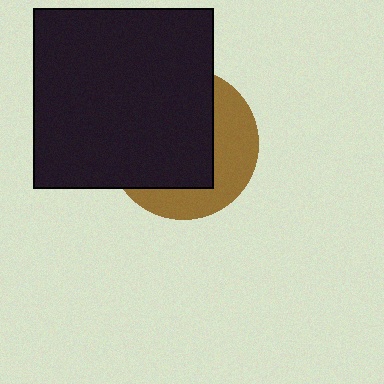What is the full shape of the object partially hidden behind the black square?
The partially hidden object is a brown circle.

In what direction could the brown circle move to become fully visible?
The brown circle could move toward the lower-right. That would shift it out from behind the black square entirely.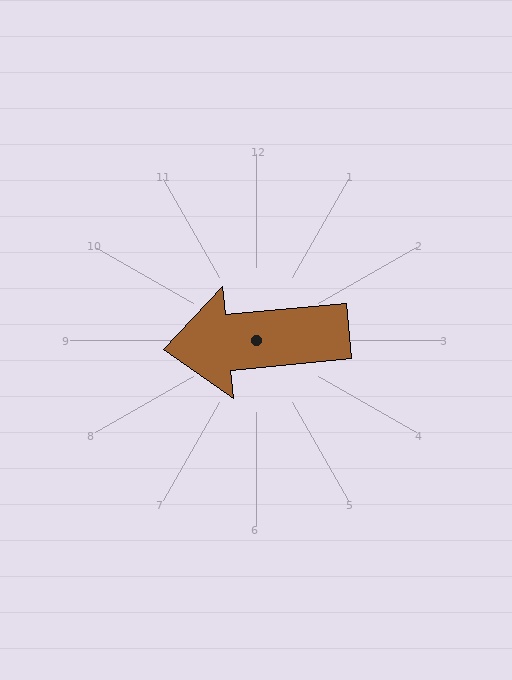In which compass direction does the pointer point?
West.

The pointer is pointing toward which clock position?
Roughly 9 o'clock.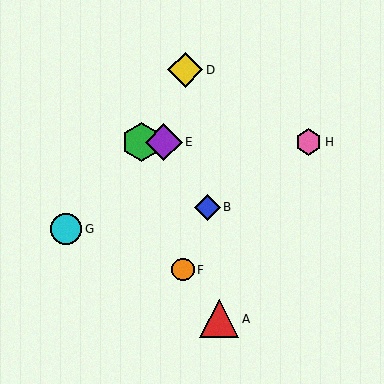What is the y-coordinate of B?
Object B is at y≈207.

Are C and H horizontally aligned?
Yes, both are at y≈142.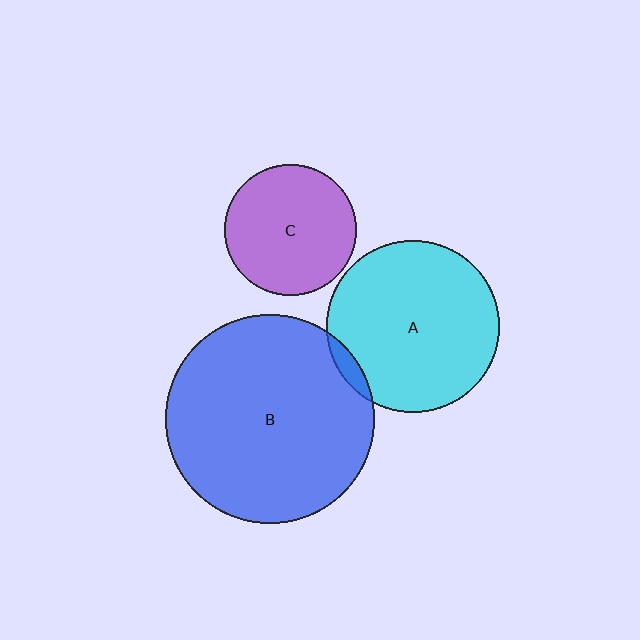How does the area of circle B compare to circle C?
Approximately 2.5 times.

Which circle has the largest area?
Circle B (blue).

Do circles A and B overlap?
Yes.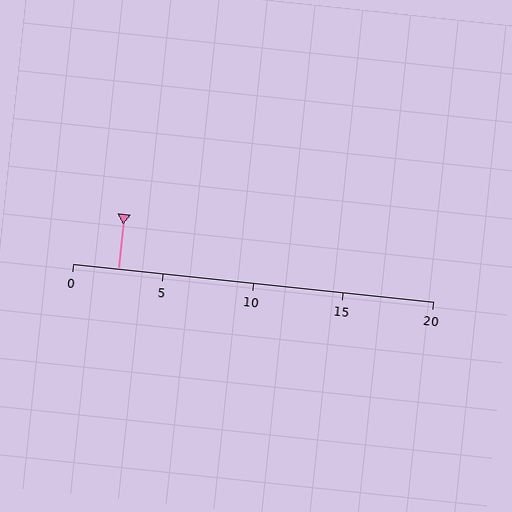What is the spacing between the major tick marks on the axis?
The major ticks are spaced 5 apart.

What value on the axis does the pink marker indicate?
The marker indicates approximately 2.5.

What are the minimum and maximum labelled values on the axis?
The axis runs from 0 to 20.